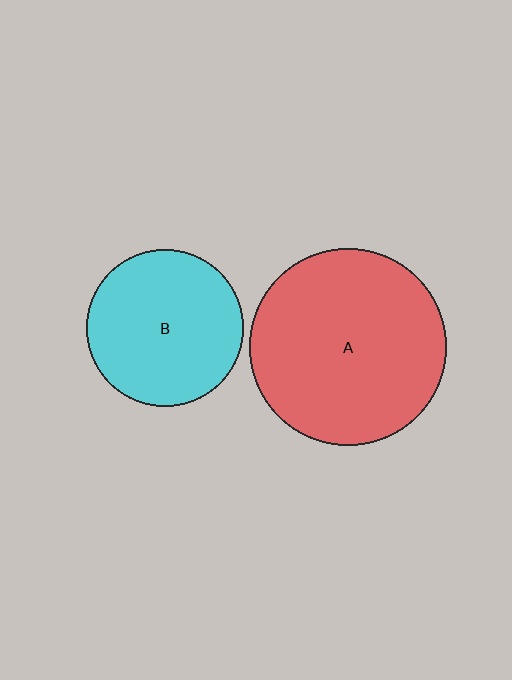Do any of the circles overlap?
No, none of the circles overlap.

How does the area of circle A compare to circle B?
Approximately 1.6 times.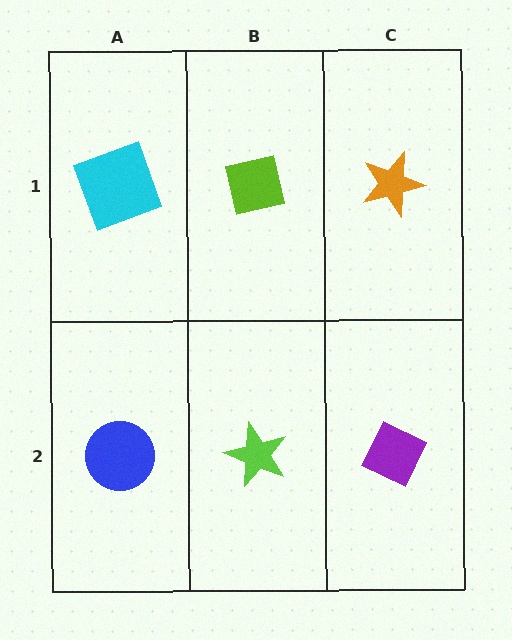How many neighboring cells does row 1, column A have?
2.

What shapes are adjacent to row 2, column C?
An orange star (row 1, column C), a lime star (row 2, column B).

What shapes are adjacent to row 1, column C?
A purple diamond (row 2, column C), a lime square (row 1, column B).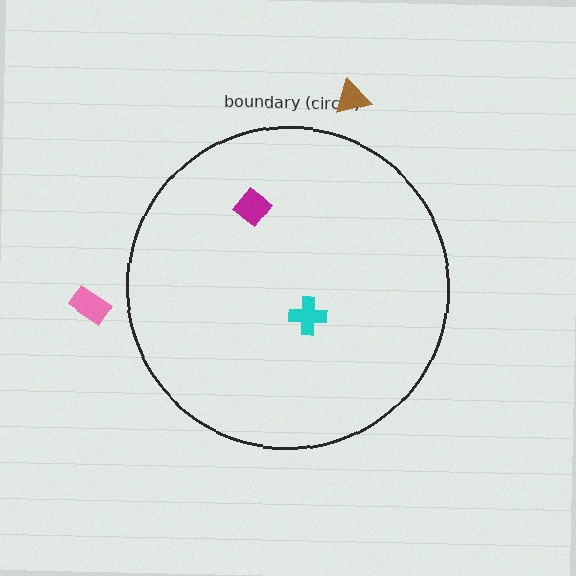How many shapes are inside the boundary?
2 inside, 2 outside.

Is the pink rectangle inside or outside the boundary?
Outside.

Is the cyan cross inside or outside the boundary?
Inside.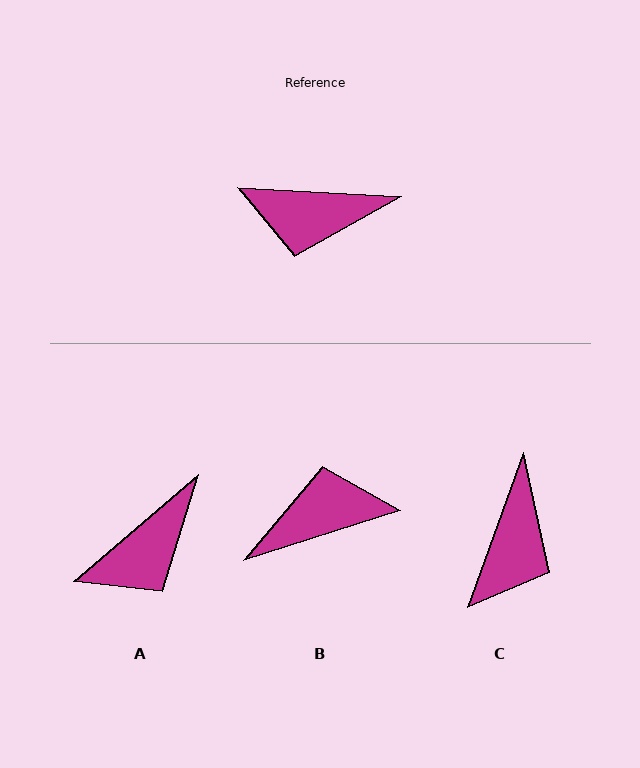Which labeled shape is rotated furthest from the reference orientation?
B, about 159 degrees away.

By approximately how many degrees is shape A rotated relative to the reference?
Approximately 44 degrees counter-clockwise.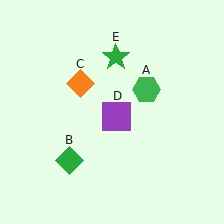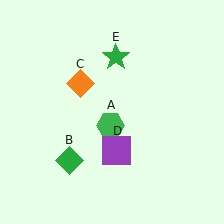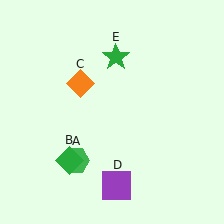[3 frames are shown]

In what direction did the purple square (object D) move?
The purple square (object D) moved down.